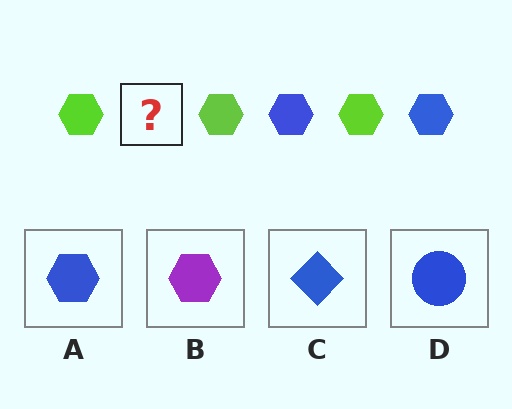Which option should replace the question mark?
Option A.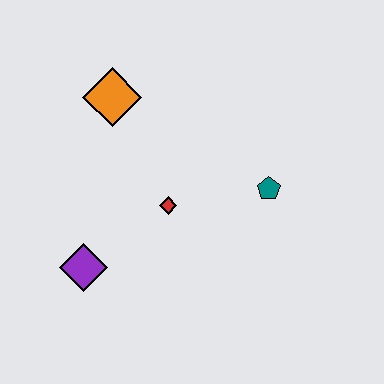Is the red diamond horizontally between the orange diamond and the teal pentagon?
Yes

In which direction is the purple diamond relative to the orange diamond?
The purple diamond is below the orange diamond.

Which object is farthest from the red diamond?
The orange diamond is farthest from the red diamond.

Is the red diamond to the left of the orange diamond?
No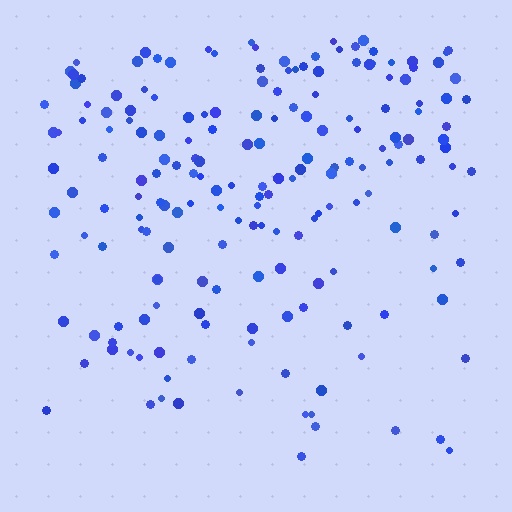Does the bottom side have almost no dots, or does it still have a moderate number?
Still a moderate number, just noticeably fewer than the top.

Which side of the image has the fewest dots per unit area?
The bottom.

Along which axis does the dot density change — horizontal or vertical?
Vertical.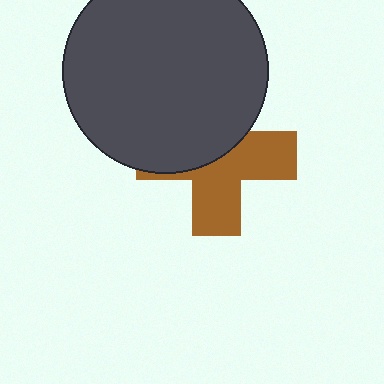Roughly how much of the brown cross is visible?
About half of it is visible (roughly 51%).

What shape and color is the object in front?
The object in front is a dark gray circle.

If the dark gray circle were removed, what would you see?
You would see the complete brown cross.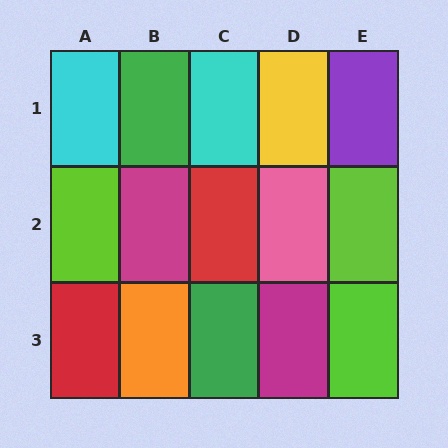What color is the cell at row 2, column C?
Red.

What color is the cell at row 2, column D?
Pink.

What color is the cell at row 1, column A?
Cyan.